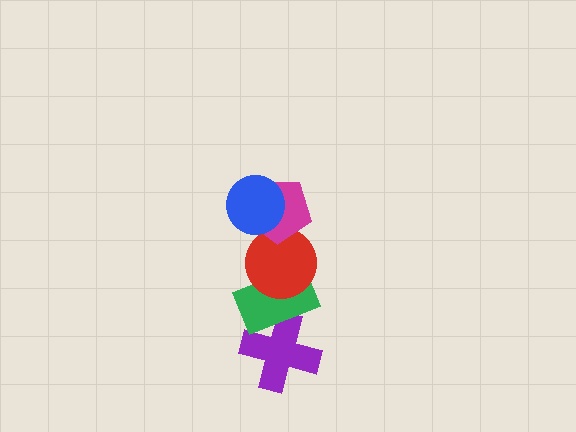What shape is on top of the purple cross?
The green rectangle is on top of the purple cross.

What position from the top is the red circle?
The red circle is 3rd from the top.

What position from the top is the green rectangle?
The green rectangle is 4th from the top.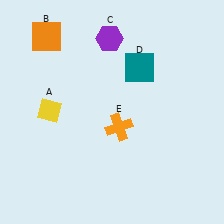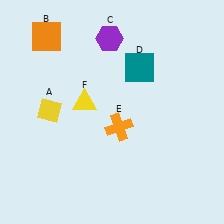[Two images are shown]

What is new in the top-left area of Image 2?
A yellow triangle (F) was added in the top-left area of Image 2.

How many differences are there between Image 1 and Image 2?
There is 1 difference between the two images.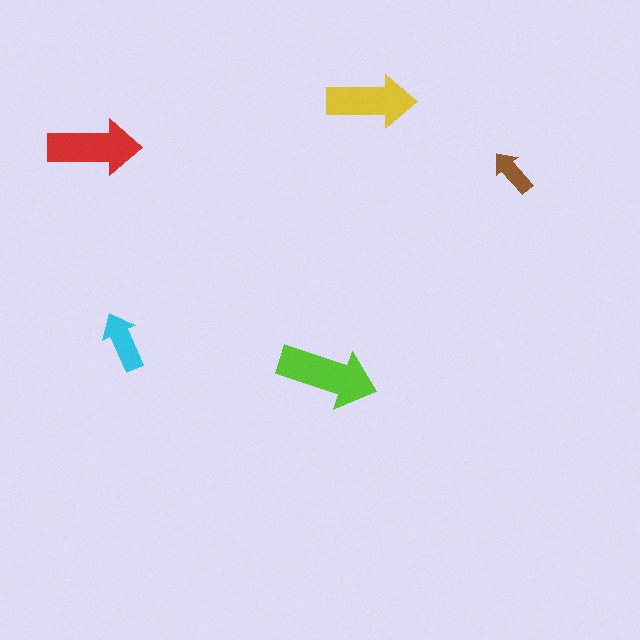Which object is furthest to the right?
The brown arrow is rightmost.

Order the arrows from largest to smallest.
the lime one, the red one, the yellow one, the cyan one, the brown one.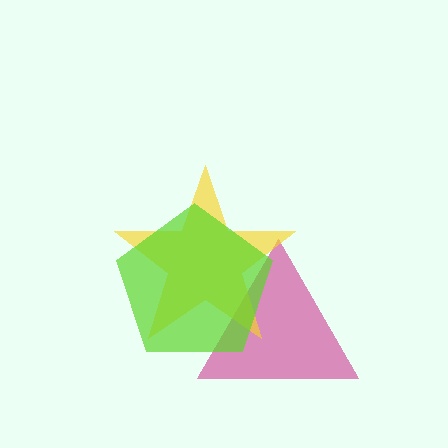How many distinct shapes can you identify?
There are 3 distinct shapes: a magenta triangle, a yellow star, a lime pentagon.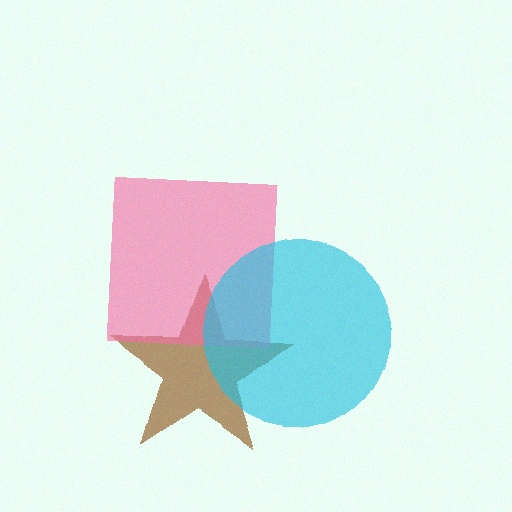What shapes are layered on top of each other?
The layered shapes are: a brown star, a pink square, a cyan circle.